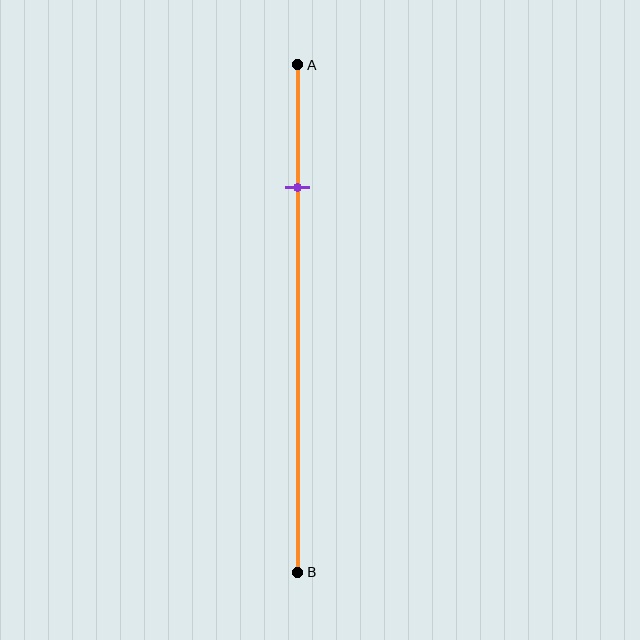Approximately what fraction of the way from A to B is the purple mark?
The purple mark is approximately 25% of the way from A to B.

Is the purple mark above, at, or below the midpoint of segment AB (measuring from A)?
The purple mark is above the midpoint of segment AB.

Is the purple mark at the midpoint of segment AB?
No, the mark is at about 25% from A, not at the 50% midpoint.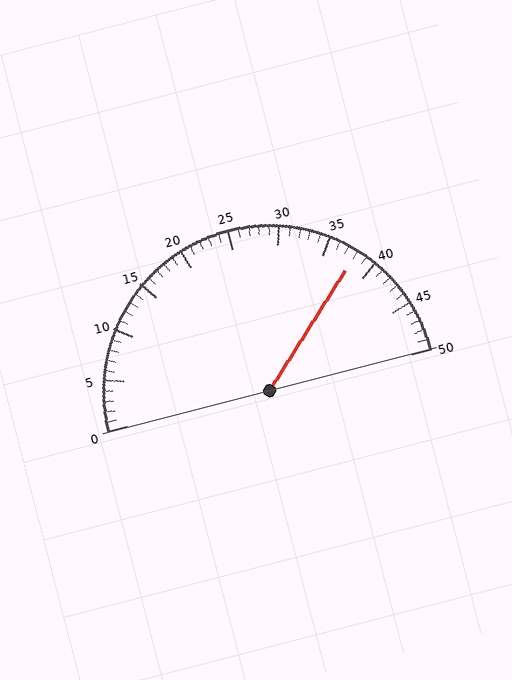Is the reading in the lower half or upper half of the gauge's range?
The reading is in the upper half of the range (0 to 50).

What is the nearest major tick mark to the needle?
The nearest major tick mark is 40.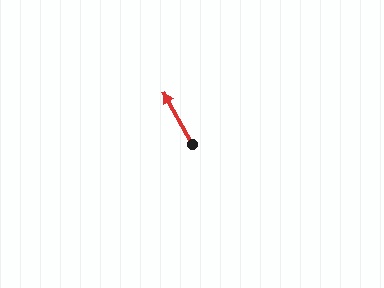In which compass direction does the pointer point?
Northwest.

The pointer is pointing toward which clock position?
Roughly 11 o'clock.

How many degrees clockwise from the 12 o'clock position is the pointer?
Approximately 331 degrees.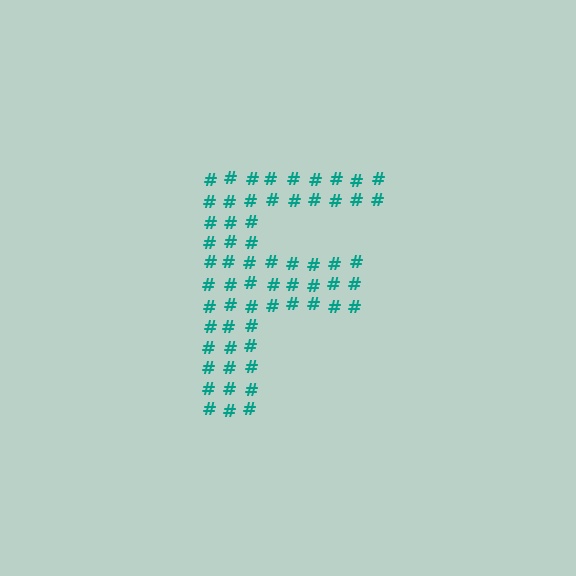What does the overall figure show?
The overall figure shows the letter F.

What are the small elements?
The small elements are hash symbols.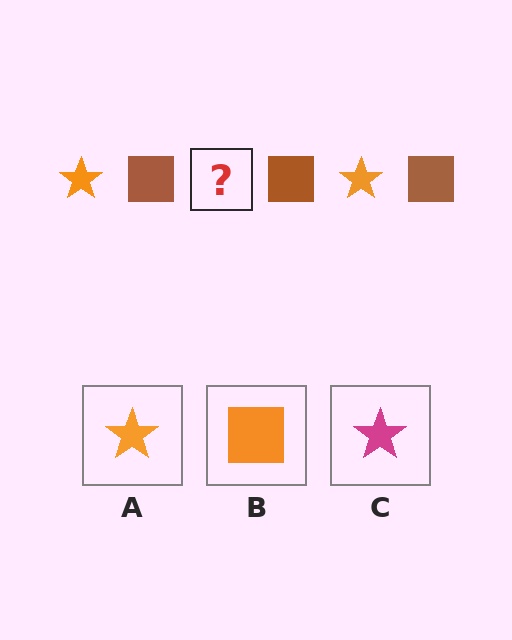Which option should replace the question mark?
Option A.